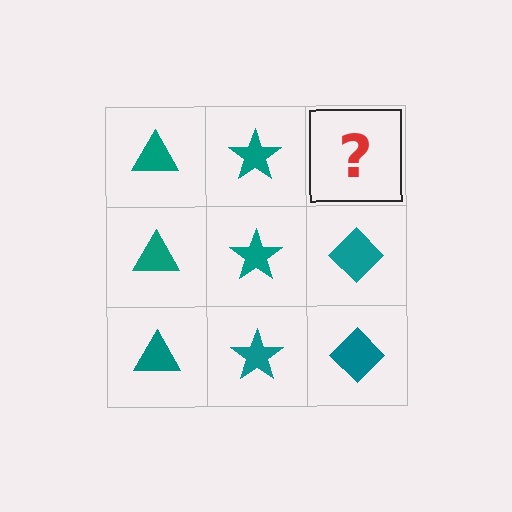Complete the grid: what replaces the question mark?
The question mark should be replaced with a teal diamond.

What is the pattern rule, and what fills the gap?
The rule is that each column has a consistent shape. The gap should be filled with a teal diamond.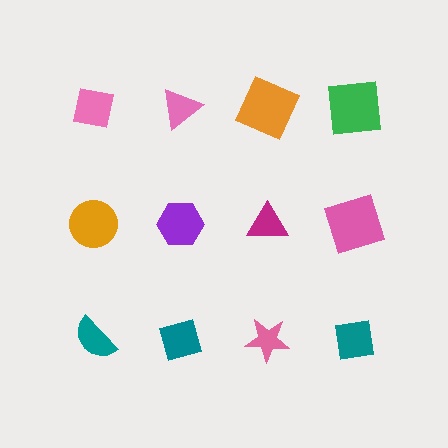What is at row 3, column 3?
A pink star.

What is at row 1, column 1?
A pink square.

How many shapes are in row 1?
4 shapes.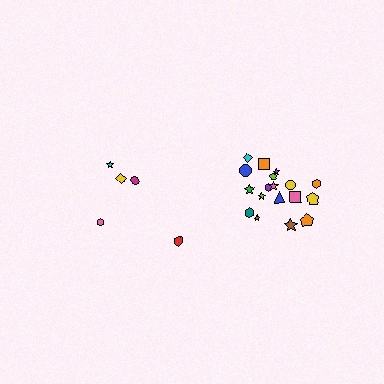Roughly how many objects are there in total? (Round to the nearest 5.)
Roughly 25 objects in total.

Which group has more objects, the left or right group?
The right group.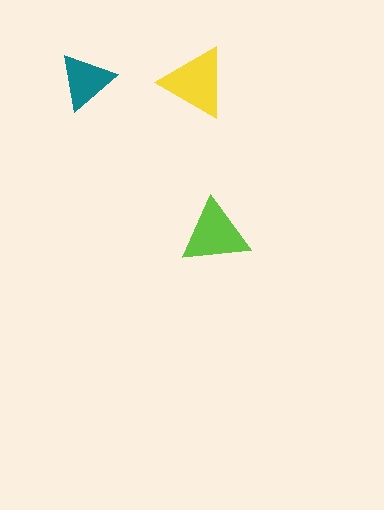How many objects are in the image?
There are 3 objects in the image.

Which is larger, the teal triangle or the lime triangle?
The lime one.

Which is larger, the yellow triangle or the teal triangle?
The yellow one.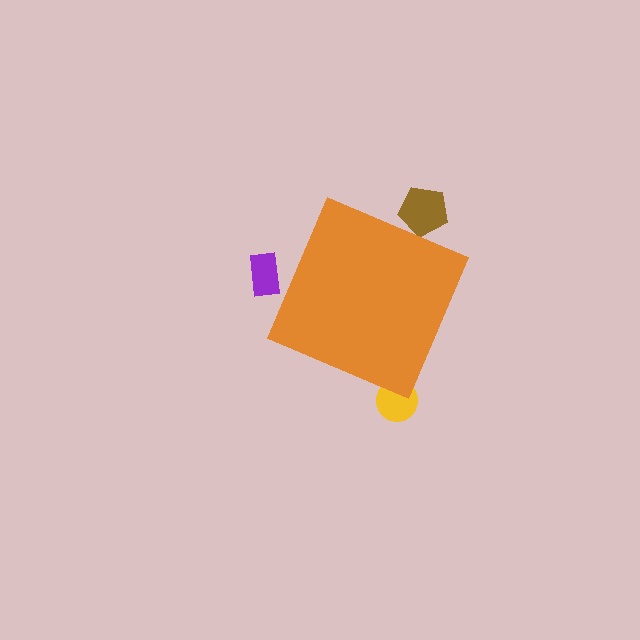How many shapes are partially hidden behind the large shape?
3 shapes are partially hidden.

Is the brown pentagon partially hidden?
Yes, the brown pentagon is partially hidden behind the orange diamond.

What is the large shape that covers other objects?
An orange diamond.